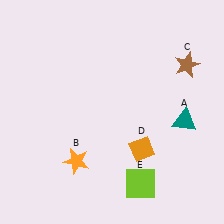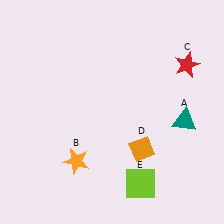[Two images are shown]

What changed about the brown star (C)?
In Image 1, C is brown. In Image 2, it changed to red.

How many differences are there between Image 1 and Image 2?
There is 1 difference between the two images.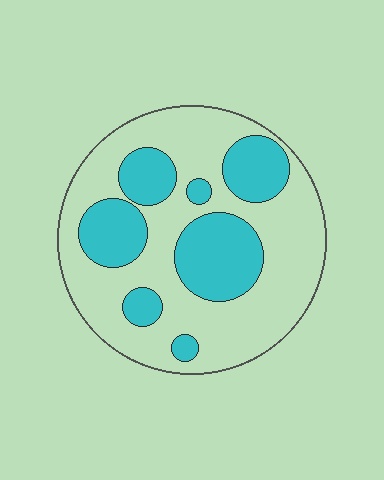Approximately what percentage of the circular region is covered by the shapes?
Approximately 35%.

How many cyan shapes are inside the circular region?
7.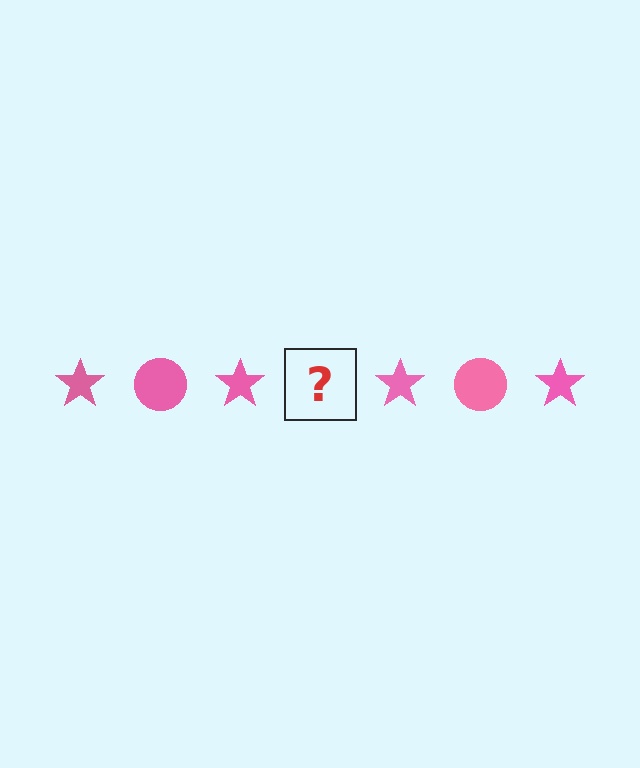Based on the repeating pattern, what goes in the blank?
The blank should be a pink circle.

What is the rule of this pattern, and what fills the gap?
The rule is that the pattern cycles through star, circle shapes in pink. The gap should be filled with a pink circle.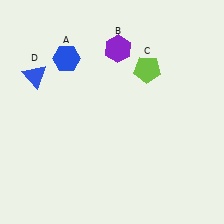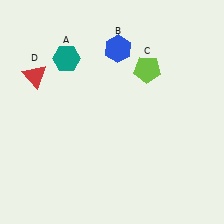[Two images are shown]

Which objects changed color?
A changed from blue to teal. B changed from purple to blue. D changed from blue to red.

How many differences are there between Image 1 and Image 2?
There are 3 differences between the two images.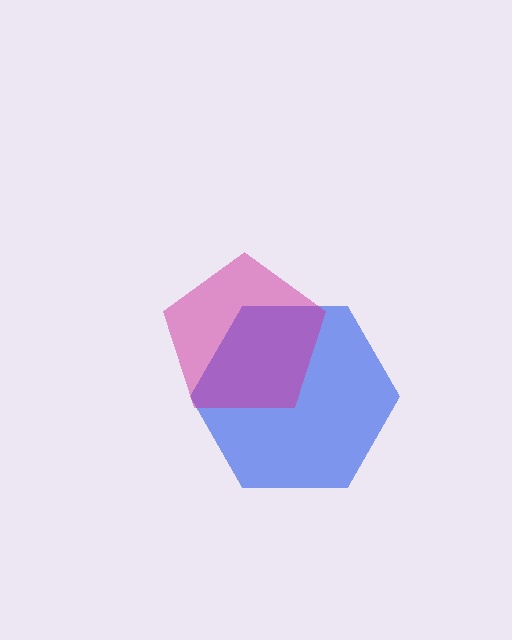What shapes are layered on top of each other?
The layered shapes are: a blue hexagon, a magenta pentagon.